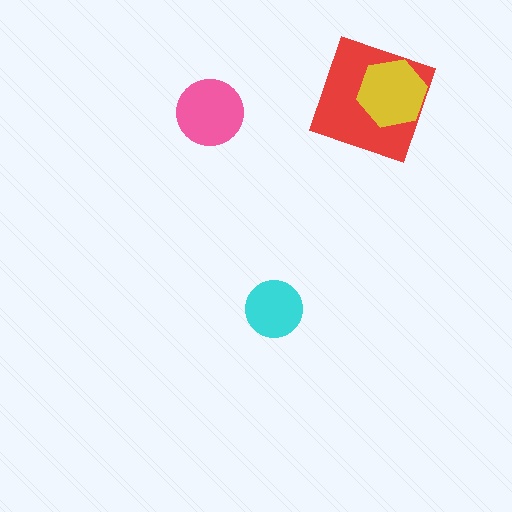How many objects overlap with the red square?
1 object overlaps with the red square.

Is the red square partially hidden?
Yes, it is partially covered by another shape.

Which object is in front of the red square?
The yellow hexagon is in front of the red square.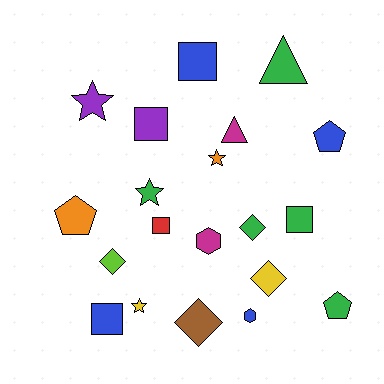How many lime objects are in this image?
There is 1 lime object.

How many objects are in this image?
There are 20 objects.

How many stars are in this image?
There are 4 stars.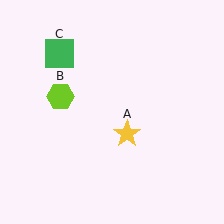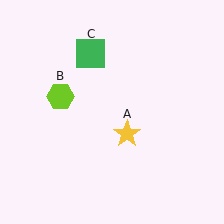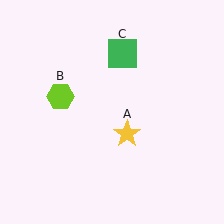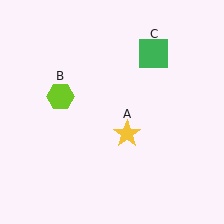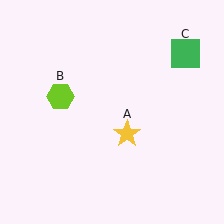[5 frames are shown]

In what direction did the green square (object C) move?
The green square (object C) moved right.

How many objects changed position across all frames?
1 object changed position: green square (object C).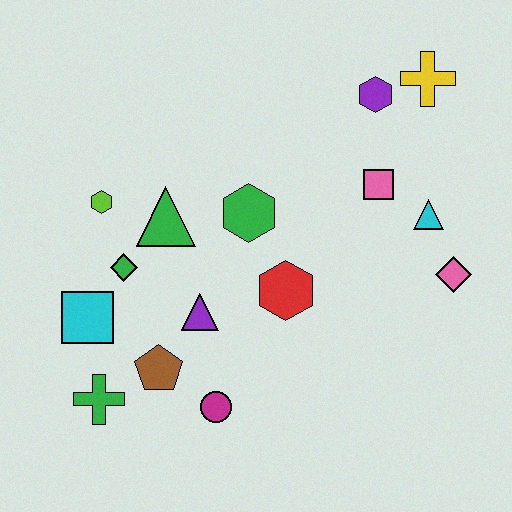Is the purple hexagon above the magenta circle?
Yes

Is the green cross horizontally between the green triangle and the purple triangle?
No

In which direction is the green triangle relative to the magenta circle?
The green triangle is above the magenta circle.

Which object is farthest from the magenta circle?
The yellow cross is farthest from the magenta circle.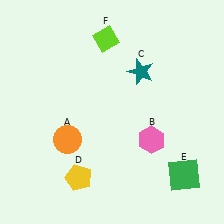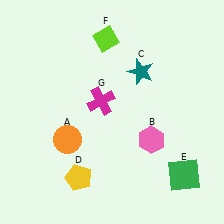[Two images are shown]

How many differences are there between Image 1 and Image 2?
There is 1 difference between the two images.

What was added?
A magenta cross (G) was added in Image 2.